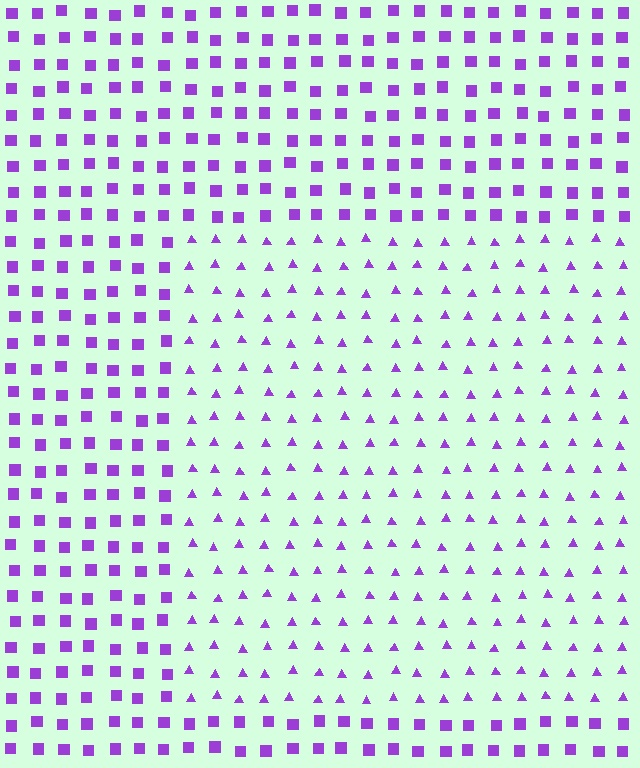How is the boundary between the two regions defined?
The boundary is defined by a change in element shape: triangles inside vs. squares outside. All elements share the same color and spacing.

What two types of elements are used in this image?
The image uses triangles inside the rectangle region and squares outside it.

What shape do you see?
I see a rectangle.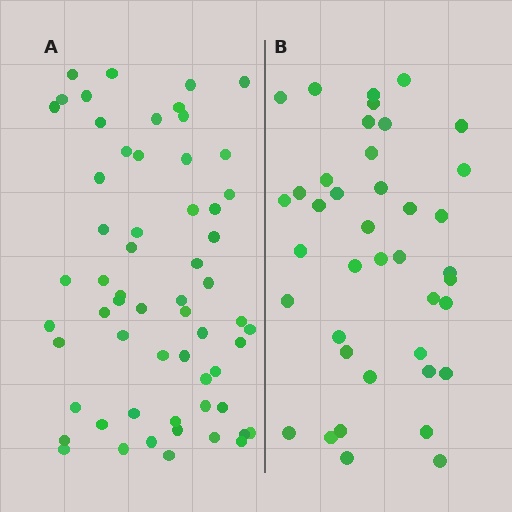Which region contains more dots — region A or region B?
Region A (the left region) has more dots.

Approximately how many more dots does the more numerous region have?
Region A has approximately 20 more dots than region B.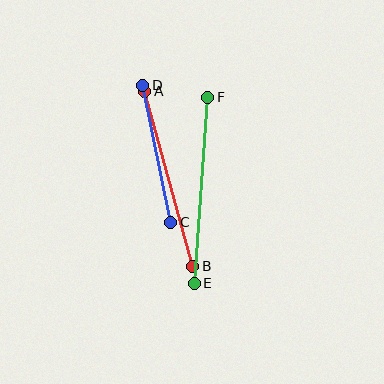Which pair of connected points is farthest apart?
Points E and F are farthest apart.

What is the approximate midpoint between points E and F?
The midpoint is at approximately (201, 190) pixels.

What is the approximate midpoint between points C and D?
The midpoint is at approximately (157, 154) pixels.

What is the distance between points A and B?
The distance is approximately 182 pixels.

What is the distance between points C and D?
The distance is approximately 140 pixels.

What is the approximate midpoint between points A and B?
The midpoint is at approximately (169, 179) pixels.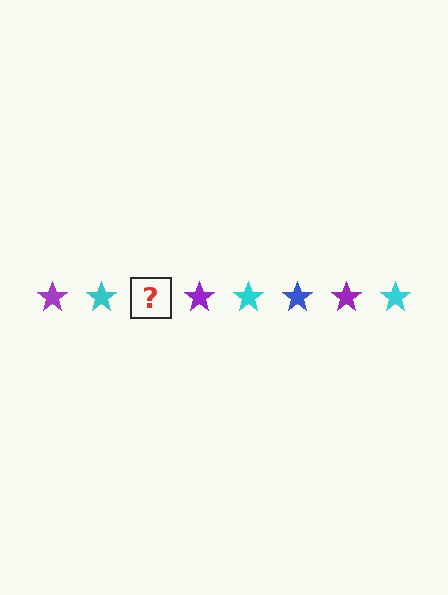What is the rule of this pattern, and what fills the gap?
The rule is that the pattern cycles through purple, cyan, blue stars. The gap should be filled with a blue star.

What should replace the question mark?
The question mark should be replaced with a blue star.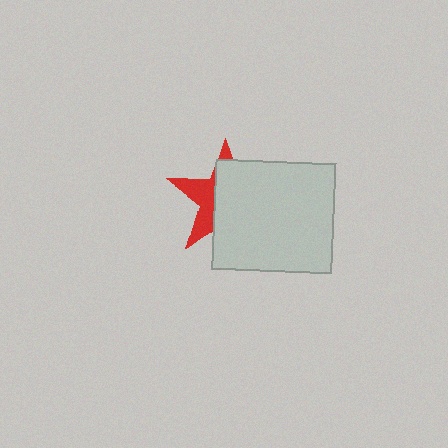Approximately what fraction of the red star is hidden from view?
Roughly 62% of the red star is hidden behind the light gray rectangle.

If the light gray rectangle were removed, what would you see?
You would see the complete red star.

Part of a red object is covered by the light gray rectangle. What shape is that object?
It is a star.